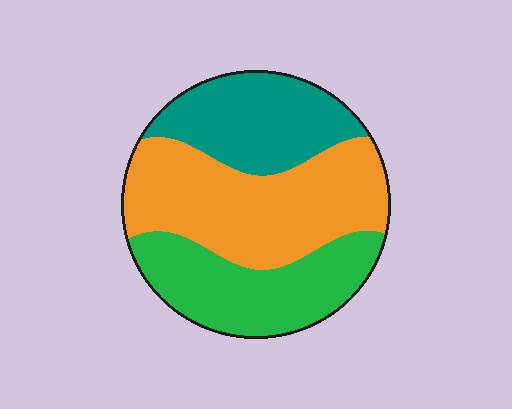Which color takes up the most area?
Orange, at roughly 45%.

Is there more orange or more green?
Orange.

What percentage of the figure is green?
Green takes up about one third (1/3) of the figure.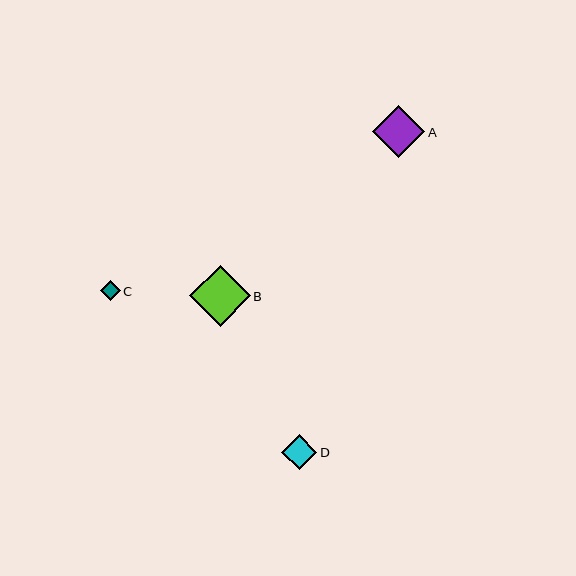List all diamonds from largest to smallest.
From largest to smallest: B, A, D, C.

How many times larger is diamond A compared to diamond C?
Diamond A is approximately 2.6 times the size of diamond C.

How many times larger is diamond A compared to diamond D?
Diamond A is approximately 1.5 times the size of diamond D.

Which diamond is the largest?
Diamond B is the largest with a size of approximately 60 pixels.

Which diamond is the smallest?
Diamond C is the smallest with a size of approximately 20 pixels.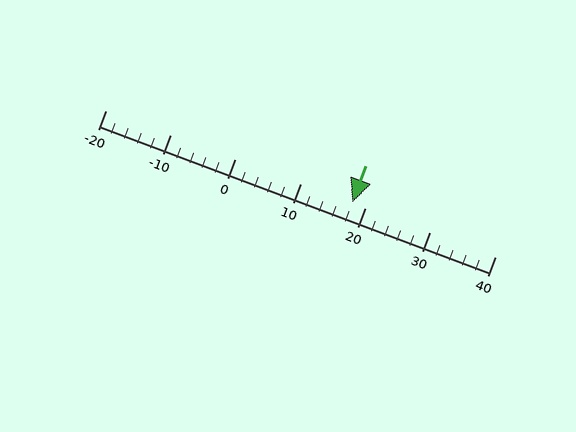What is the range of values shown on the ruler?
The ruler shows values from -20 to 40.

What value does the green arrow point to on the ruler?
The green arrow points to approximately 18.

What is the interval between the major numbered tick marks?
The major tick marks are spaced 10 units apart.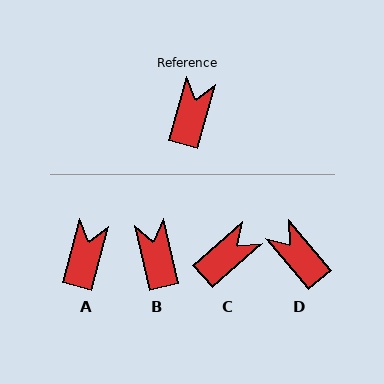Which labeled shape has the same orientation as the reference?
A.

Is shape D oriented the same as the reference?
No, it is off by about 55 degrees.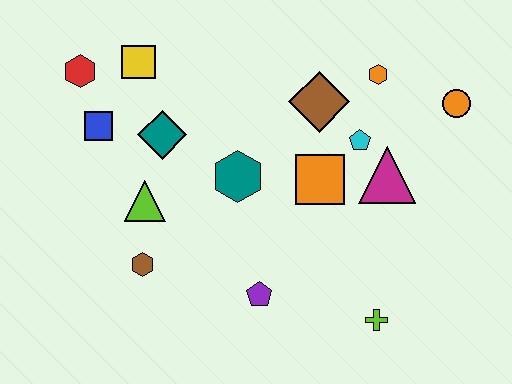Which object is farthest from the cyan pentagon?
The red hexagon is farthest from the cyan pentagon.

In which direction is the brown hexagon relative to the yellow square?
The brown hexagon is below the yellow square.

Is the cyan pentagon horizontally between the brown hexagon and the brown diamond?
No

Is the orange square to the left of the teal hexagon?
No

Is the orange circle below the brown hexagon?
No